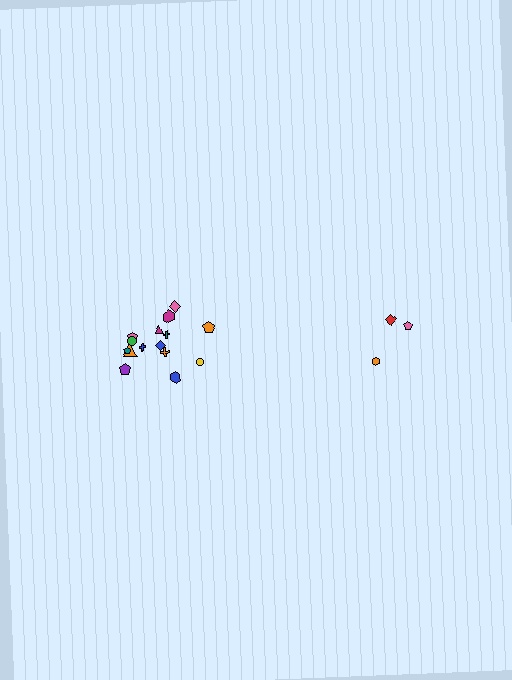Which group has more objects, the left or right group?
The left group.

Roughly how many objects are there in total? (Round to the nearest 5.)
Roughly 20 objects in total.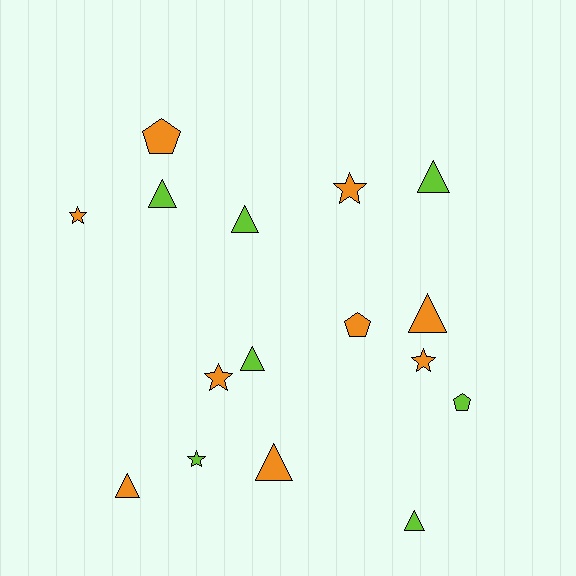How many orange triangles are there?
There are 3 orange triangles.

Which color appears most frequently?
Orange, with 9 objects.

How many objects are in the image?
There are 16 objects.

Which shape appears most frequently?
Triangle, with 8 objects.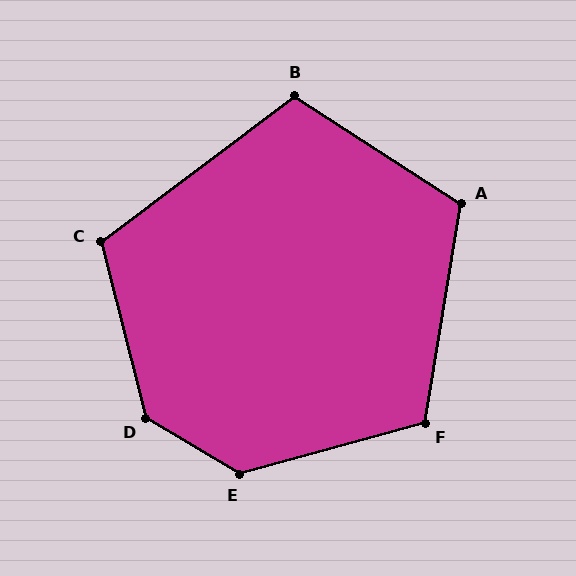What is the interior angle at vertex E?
Approximately 133 degrees (obtuse).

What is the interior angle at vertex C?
Approximately 113 degrees (obtuse).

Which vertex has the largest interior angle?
D, at approximately 135 degrees.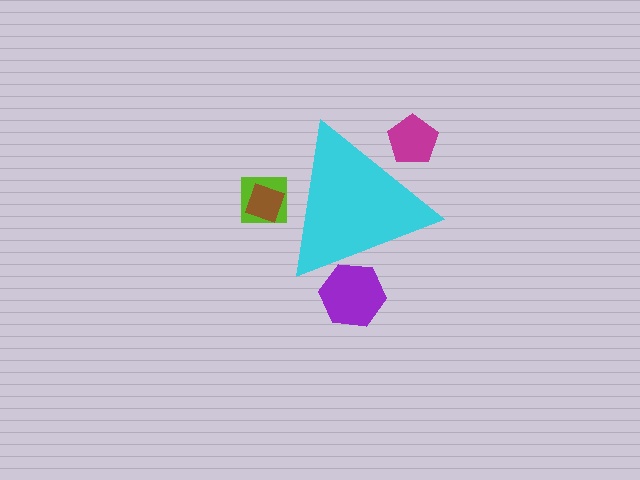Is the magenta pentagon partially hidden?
Yes, the magenta pentagon is partially hidden behind the cyan triangle.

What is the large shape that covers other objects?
A cyan triangle.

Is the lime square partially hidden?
Yes, the lime square is partially hidden behind the cyan triangle.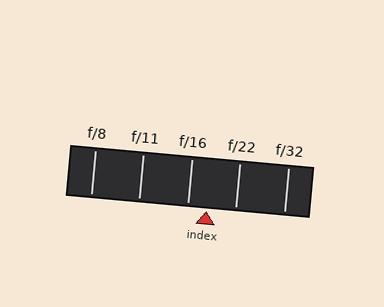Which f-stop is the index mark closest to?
The index mark is closest to f/16.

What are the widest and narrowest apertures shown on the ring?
The widest aperture shown is f/8 and the narrowest is f/32.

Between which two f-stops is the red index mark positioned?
The index mark is between f/16 and f/22.